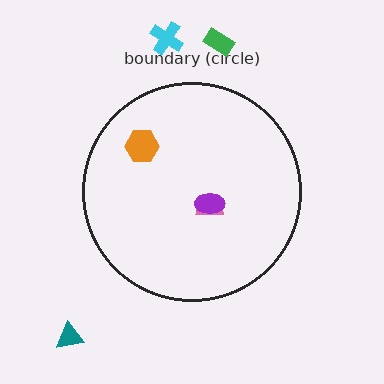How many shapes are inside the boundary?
3 inside, 3 outside.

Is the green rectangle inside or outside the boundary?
Outside.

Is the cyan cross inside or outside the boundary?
Outside.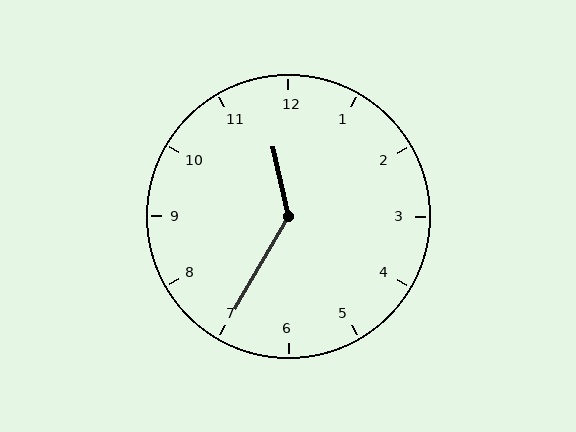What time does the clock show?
11:35.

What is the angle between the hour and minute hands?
Approximately 138 degrees.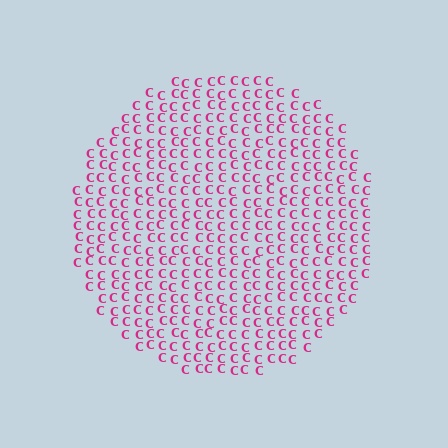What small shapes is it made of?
It is made of small letter C's.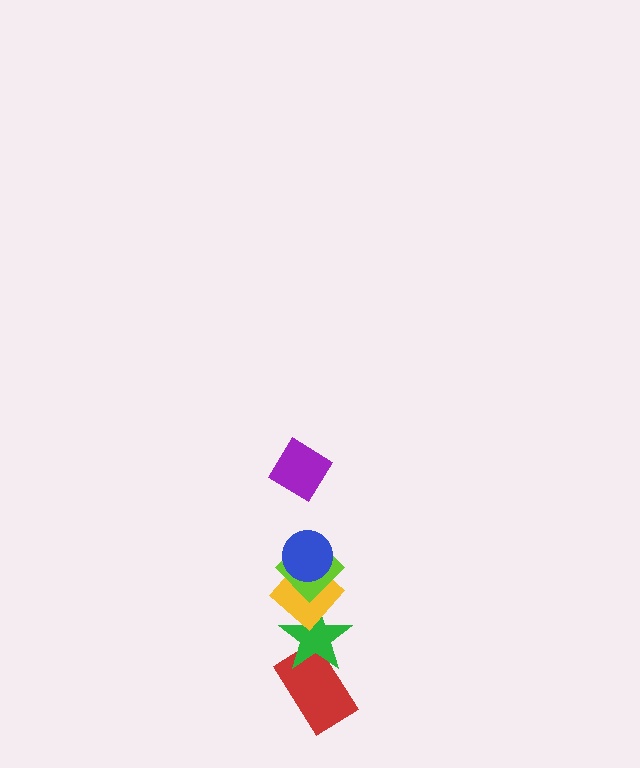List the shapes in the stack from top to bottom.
From top to bottom: the purple diamond, the blue circle, the lime diamond, the yellow diamond, the green star, the red rectangle.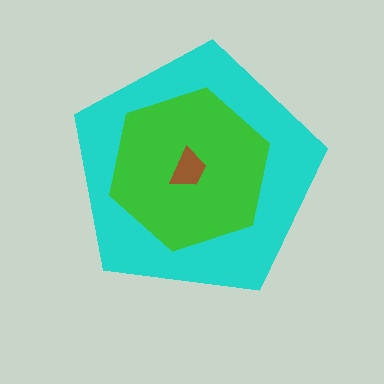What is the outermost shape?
The cyan pentagon.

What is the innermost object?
The brown trapezoid.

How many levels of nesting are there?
3.